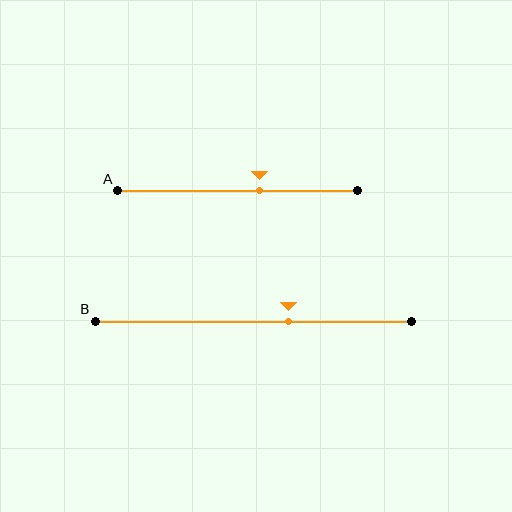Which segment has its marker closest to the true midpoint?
Segment A has its marker closest to the true midpoint.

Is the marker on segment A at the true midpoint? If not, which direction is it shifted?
No, the marker on segment A is shifted to the right by about 9% of the segment length.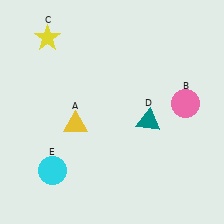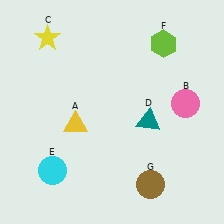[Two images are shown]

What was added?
A lime hexagon (F), a brown circle (G) were added in Image 2.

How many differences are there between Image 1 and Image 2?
There are 2 differences between the two images.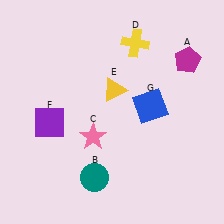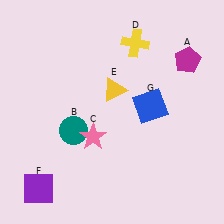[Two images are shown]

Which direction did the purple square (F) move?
The purple square (F) moved down.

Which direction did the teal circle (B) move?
The teal circle (B) moved up.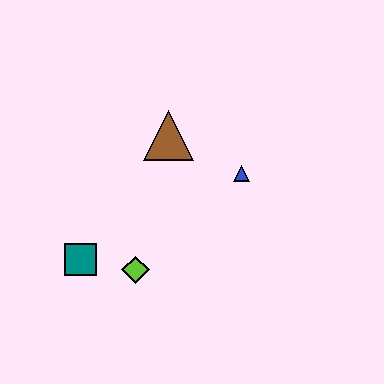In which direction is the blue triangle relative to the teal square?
The blue triangle is to the right of the teal square.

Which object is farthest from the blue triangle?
The teal square is farthest from the blue triangle.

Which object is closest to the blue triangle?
The brown triangle is closest to the blue triangle.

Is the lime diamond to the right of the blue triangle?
No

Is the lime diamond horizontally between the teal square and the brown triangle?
Yes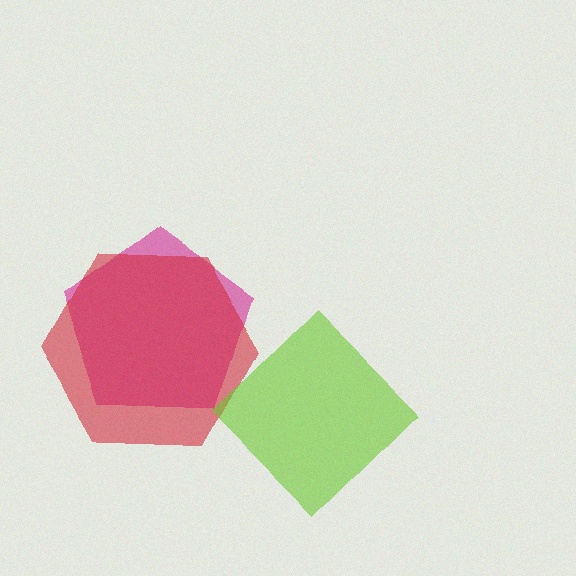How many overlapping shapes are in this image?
There are 3 overlapping shapes in the image.